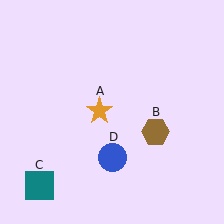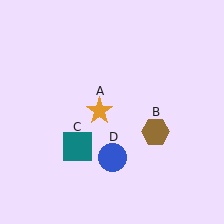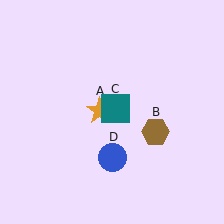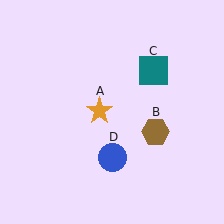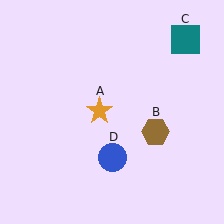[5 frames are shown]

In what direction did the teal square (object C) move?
The teal square (object C) moved up and to the right.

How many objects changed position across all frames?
1 object changed position: teal square (object C).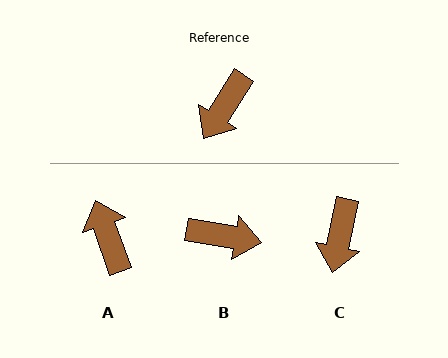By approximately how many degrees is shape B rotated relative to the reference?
Approximately 113 degrees counter-clockwise.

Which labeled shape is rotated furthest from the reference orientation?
A, about 128 degrees away.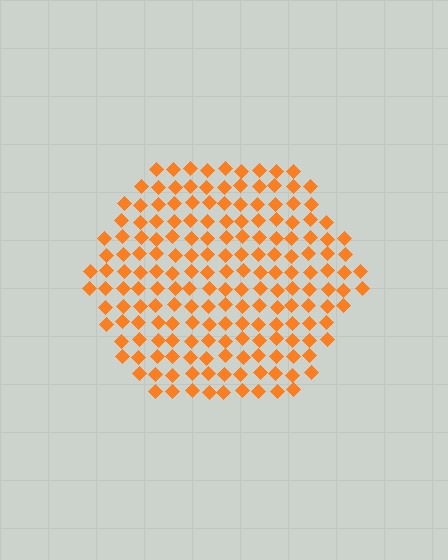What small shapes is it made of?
It is made of small diamonds.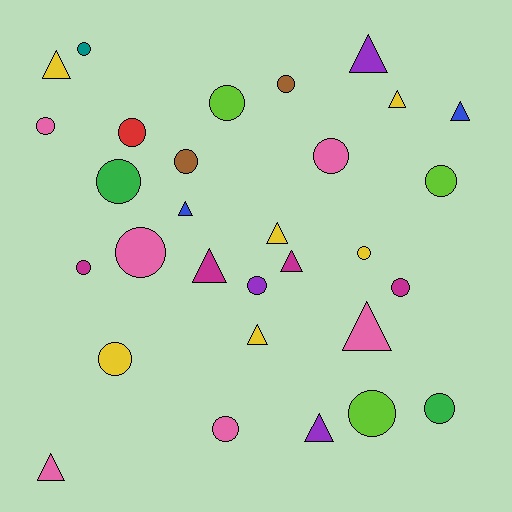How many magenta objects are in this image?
There are 4 magenta objects.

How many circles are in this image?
There are 18 circles.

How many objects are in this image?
There are 30 objects.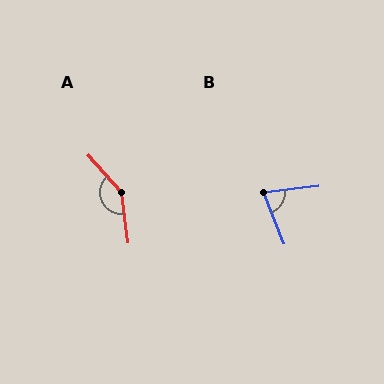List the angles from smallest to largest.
B (75°), A (145°).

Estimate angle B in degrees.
Approximately 75 degrees.